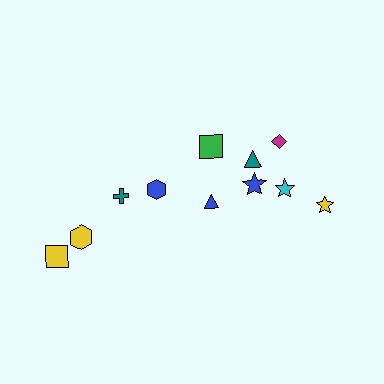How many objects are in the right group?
There are 7 objects.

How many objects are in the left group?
There are 4 objects.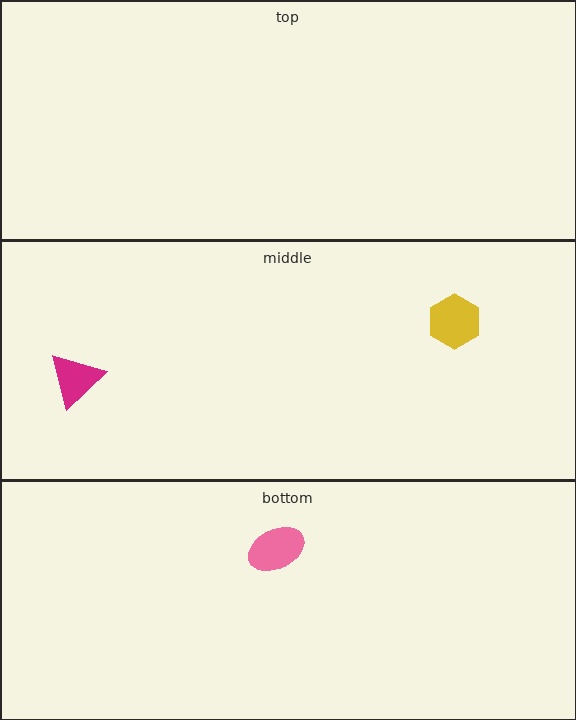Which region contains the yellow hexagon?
The middle region.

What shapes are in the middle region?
The magenta triangle, the yellow hexagon.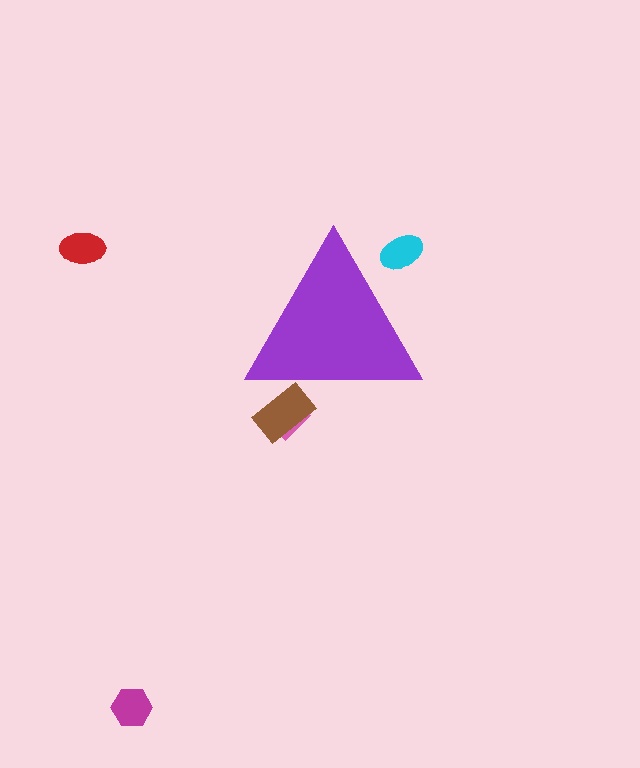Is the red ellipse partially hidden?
No, the red ellipse is fully visible.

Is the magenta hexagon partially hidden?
No, the magenta hexagon is fully visible.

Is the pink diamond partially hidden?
Yes, the pink diamond is partially hidden behind the purple triangle.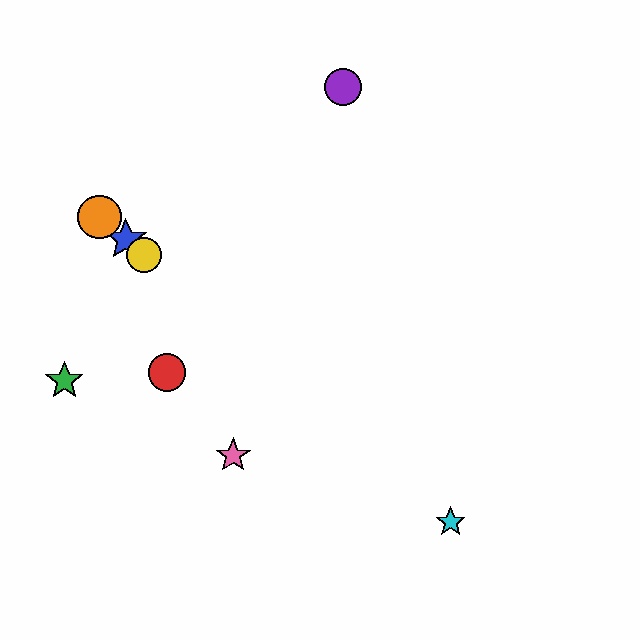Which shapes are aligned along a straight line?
The blue star, the yellow circle, the orange circle, the cyan star are aligned along a straight line.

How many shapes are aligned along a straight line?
4 shapes (the blue star, the yellow circle, the orange circle, the cyan star) are aligned along a straight line.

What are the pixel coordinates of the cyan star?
The cyan star is at (451, 522).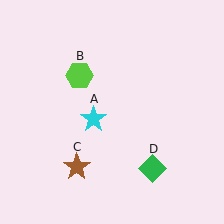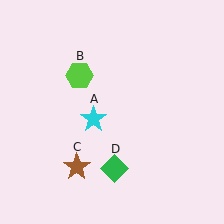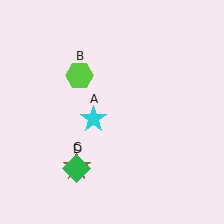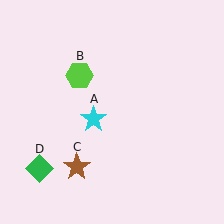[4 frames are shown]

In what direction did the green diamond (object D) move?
The green diamond (object D) moved left.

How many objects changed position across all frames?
1 object changed position: green diamond (object D).